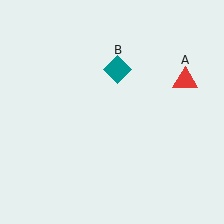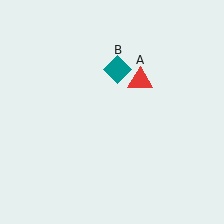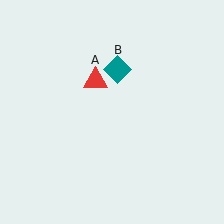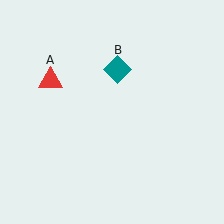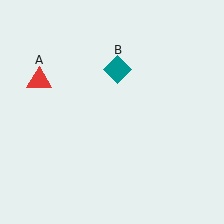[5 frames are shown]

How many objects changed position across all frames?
1 object changed position: red triangle (object A).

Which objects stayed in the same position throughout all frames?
Teal diamond (object B) remained stationary.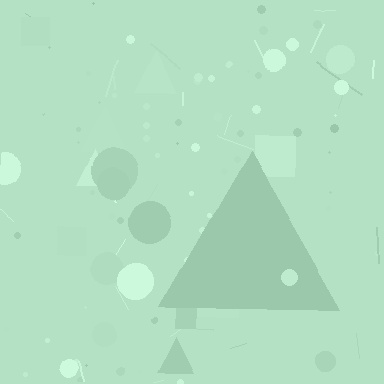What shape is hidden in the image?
A triangle is hidden in the image.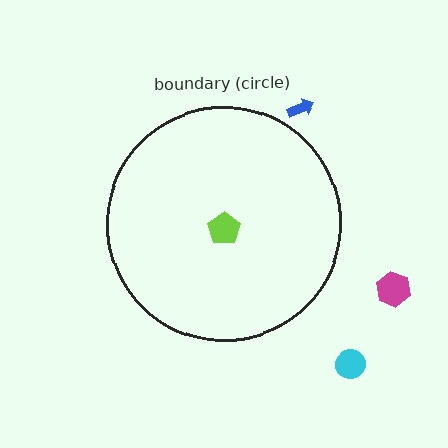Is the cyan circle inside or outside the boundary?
Outside.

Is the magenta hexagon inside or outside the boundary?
Outside.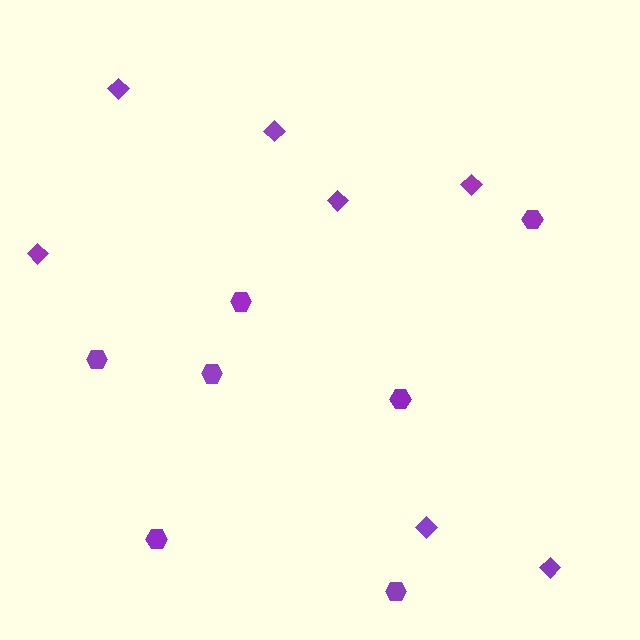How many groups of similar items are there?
There are 2 groups: one group of hexagons (7) and one group of diamonds (7).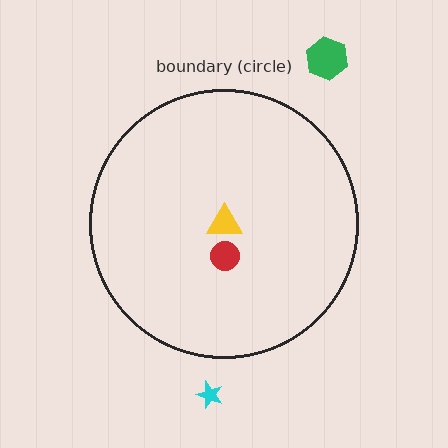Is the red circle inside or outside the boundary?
Inside.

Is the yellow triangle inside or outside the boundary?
Inside.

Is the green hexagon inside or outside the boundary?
Outside.